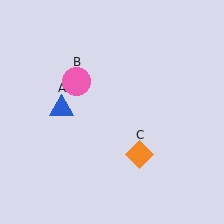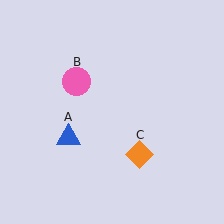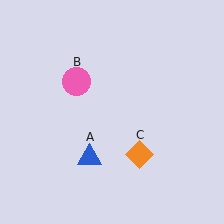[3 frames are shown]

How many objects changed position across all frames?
1 object changed position: blue triangle (object A).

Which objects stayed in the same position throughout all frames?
Pink circle (object B) and orange diamond (object C) remained stationary.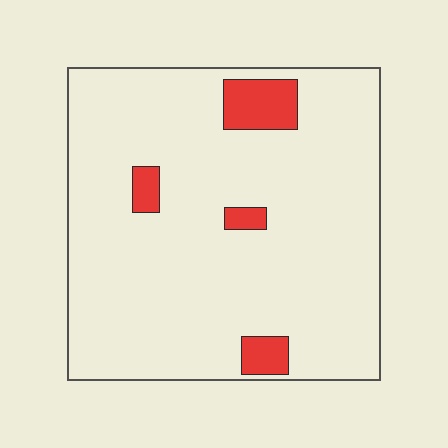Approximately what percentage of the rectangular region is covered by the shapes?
Approximately 10%.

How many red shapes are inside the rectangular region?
4.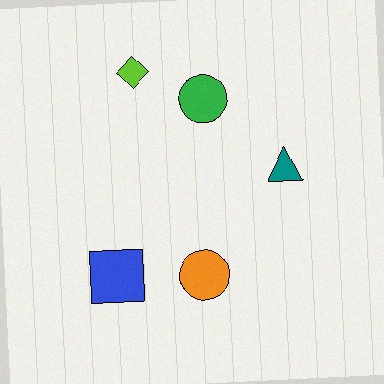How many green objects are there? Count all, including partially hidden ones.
There is 1 green object.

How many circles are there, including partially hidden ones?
There are 2 circles.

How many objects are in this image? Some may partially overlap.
There are 5 objects.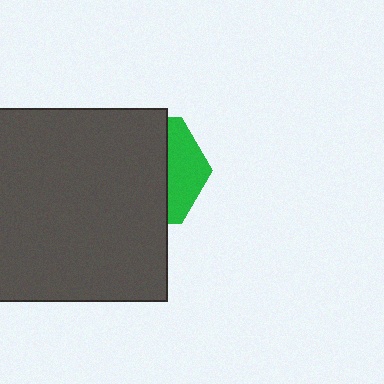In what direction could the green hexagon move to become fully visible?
The green hexagon could move right. That would shift it out from behind the dark gray rectangle entirely.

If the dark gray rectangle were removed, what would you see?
You would see the complete green hexagon.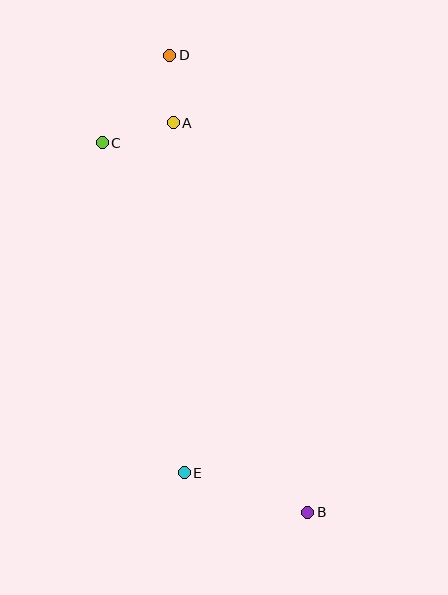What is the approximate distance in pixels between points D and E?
The distance between D and E is approximately 418 pixels.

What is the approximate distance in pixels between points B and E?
The distance between B and E is approximately 129 pixels.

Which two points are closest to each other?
Points A and D are closest to each other.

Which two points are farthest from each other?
Points B and D are farthest from each other.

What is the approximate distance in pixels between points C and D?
The distance between C and D is approximately 110 pixels.